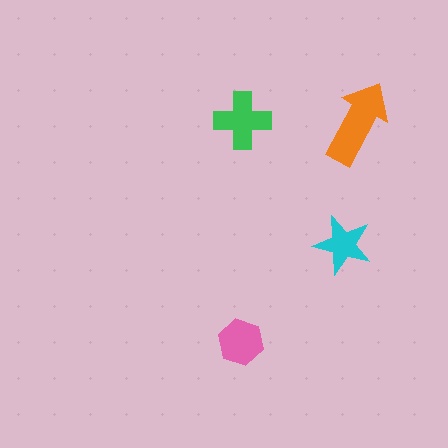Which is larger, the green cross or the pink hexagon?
The green cross.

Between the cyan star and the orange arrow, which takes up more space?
The orange arrow.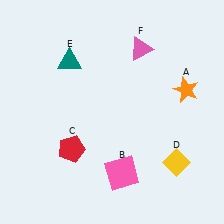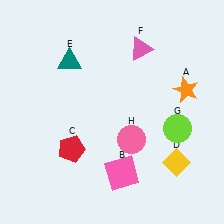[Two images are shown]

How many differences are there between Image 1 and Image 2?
There are 2 differences between the two images.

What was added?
A lime circle (G), a pink circle (H) were added in Image 2.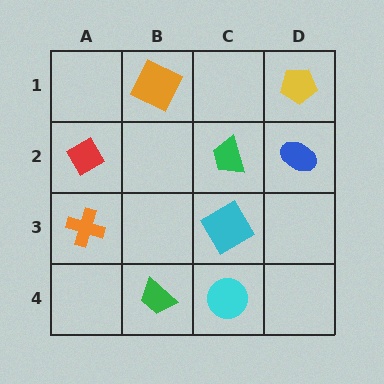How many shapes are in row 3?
2 shapes.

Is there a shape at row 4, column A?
No, that cell is empty.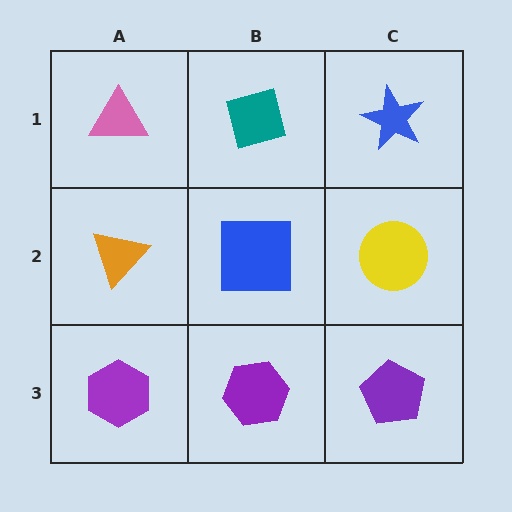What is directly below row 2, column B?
A purple hexagon.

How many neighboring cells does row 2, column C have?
3.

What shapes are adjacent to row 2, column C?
A blue star (row 1, column C), a purple pentagon (row 3, column C), a blue square (row 2, column B).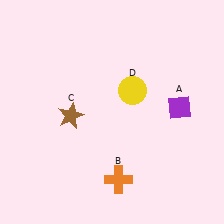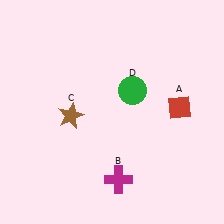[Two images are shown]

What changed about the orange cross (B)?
In Image 1, B is orange. In Image 2, it changed to magenta.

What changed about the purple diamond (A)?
In Image 1, A is purple. In Image 2, it changed to red.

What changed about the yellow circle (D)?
In Image 1, D is yellow. In Image 2, it changed to green.